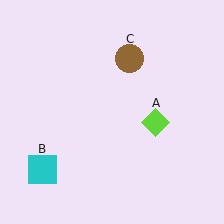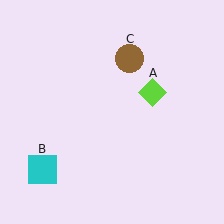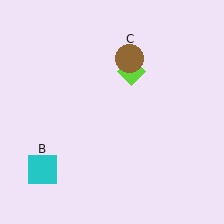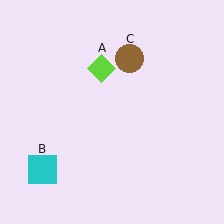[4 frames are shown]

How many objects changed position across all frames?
1 object changed position: lime diamond (object A).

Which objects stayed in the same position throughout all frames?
Cyan square (object B) and brown circle (object C) remained stationary.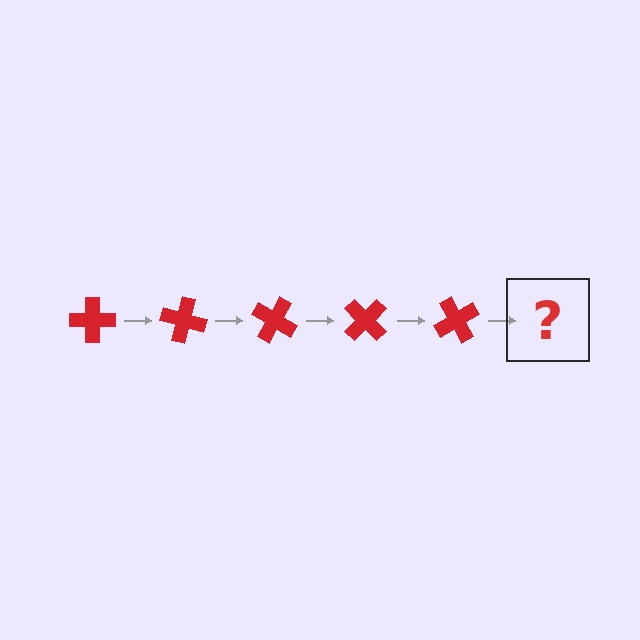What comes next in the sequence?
The next element should be a red cross rotated 75 degrees.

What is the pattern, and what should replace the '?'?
The pattern is that the cross rotates 15 degrees each step. The '?' should be a red cross rotated 75 degrees.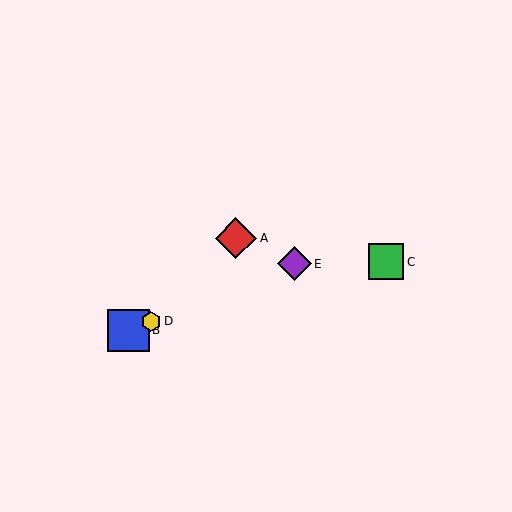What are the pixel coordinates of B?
Object B is at (128, 330).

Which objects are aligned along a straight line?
Objects B, D, E are aligned along a straight line.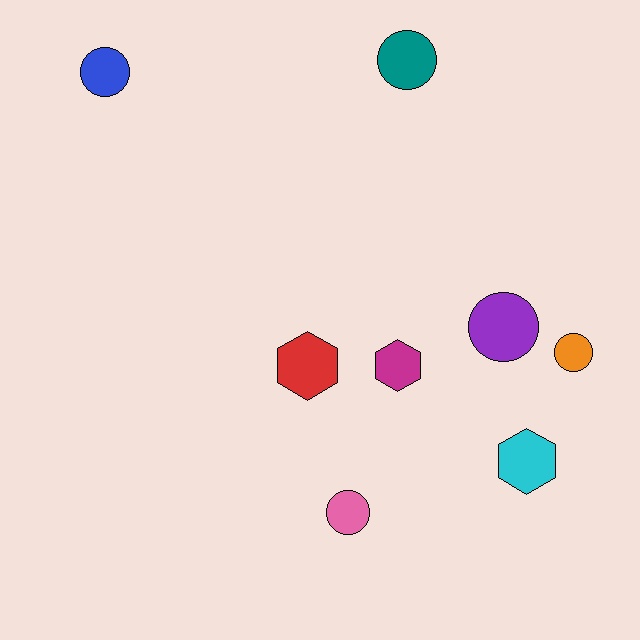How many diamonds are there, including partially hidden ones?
There are no diamonds.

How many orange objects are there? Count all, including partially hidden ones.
There is 1 orange object.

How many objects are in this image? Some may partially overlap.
There are 8 objects.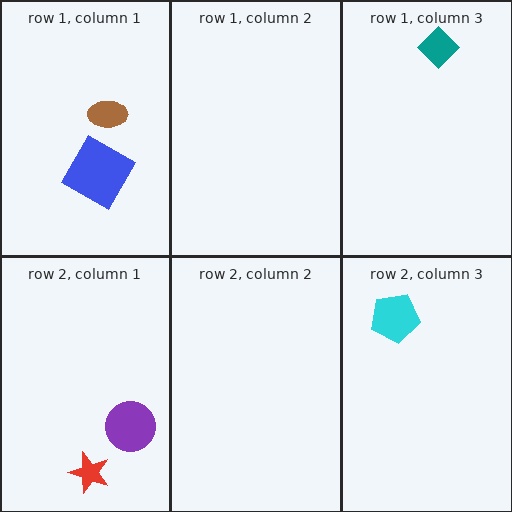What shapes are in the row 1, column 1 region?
The brown ellipse, the blue diamond.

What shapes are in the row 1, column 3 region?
The teal diamond.